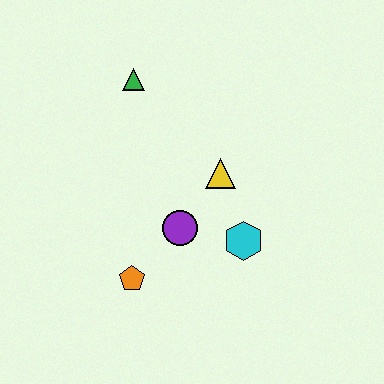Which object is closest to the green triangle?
The yellow triangle is closest to the green triangle.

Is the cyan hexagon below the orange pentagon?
No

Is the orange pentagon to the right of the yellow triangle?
No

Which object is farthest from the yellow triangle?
The orange pentagon is farthest from the yellow triangle.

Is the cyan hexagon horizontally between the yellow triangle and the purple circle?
No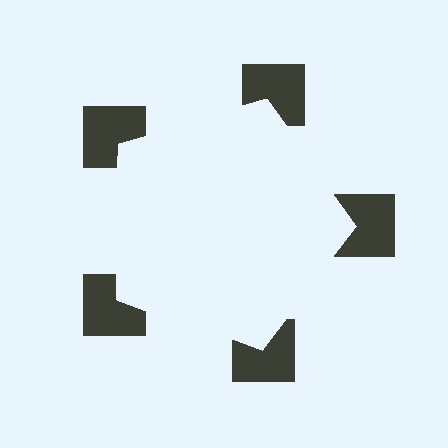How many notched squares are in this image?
There are 5 — one at each vertex of the illusory pentagon.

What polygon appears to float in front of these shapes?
An illusory pentagon — its edges are inferred from the aligned wedge cuts in the notched squares, not physically drawn.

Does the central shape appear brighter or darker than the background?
It typically appears slightly brighter than the background, even though no actual brightness change is drawn.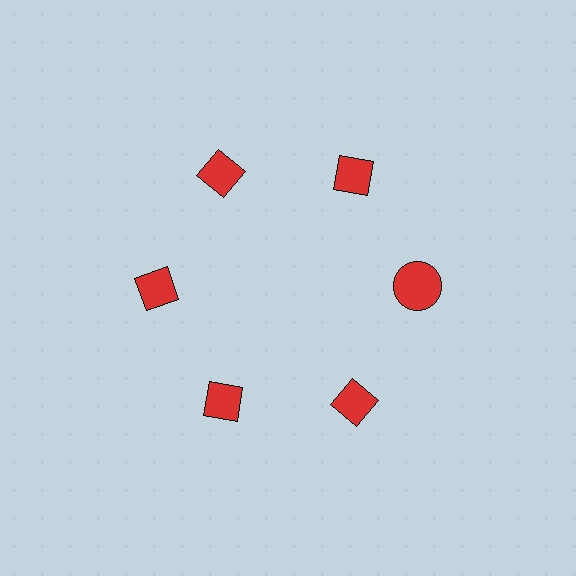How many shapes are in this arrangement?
There are 6 shapes arranged in a ring pattern.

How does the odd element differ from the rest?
It has a different shape: circle instead of diamond.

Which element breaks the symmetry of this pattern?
The red circle at roughly the 3 o'clock position breaks the symmetry. All other shapes are red diamonds.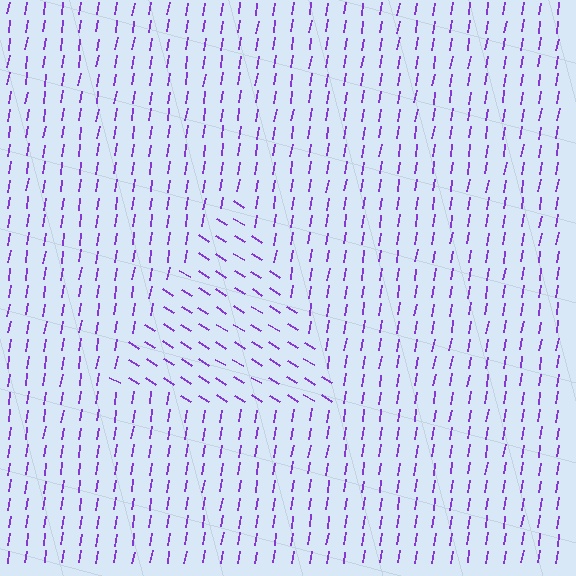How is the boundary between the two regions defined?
The boundary is defined purely by a change in line orientation (approximately 67 degrees difference). All lines are the same color and thickness.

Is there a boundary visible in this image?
Yes, there is a texture boundary formed by a change in line orientation.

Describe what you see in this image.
The image is filled with small purple line segments. A triangle region in the image has lines oriented differently from the surrounding lines, creating a visible texture boundary.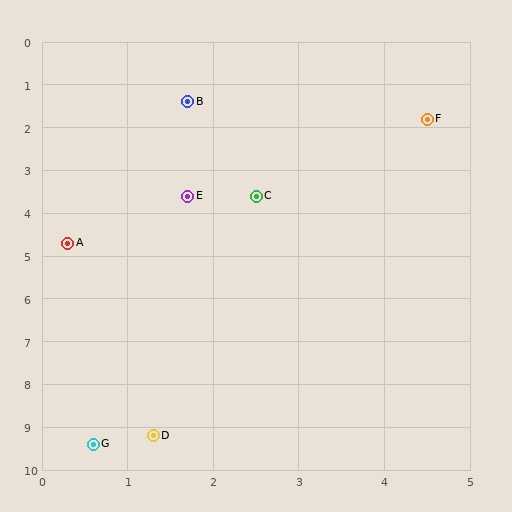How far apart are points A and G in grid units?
Points A and G are about 4.7 grid units apart.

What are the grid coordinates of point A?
Point A is at approximately (0.3, 4.7).